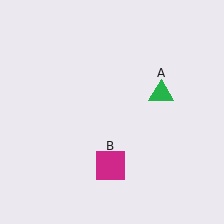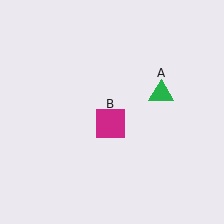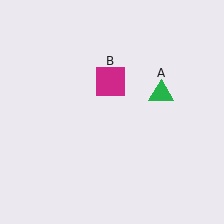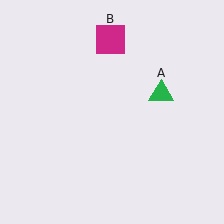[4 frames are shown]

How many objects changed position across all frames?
1 object changed position: magenta square (object B).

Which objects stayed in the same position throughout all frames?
Green triangle (object A) remained stationary.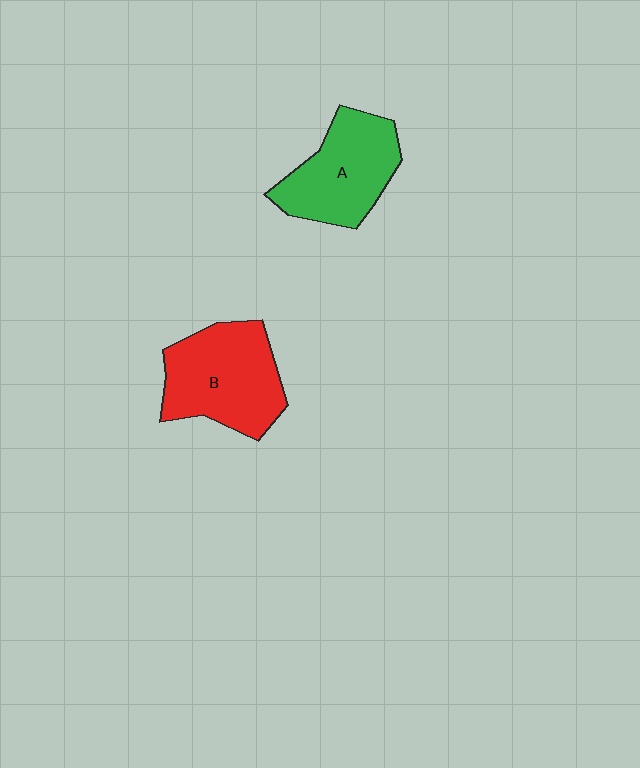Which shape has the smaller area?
Shape A (green).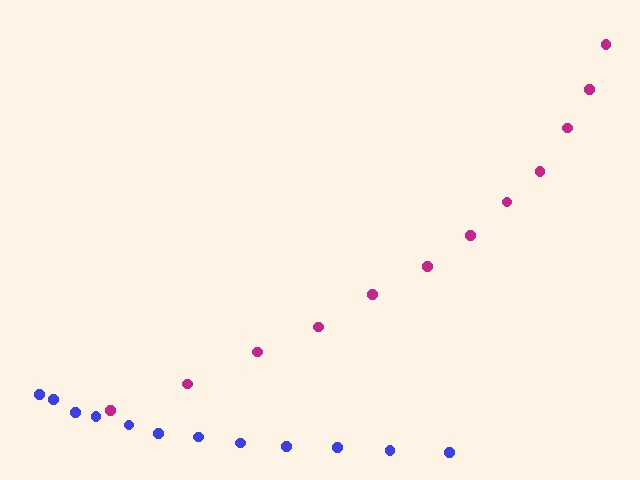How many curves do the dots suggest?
There are 2 distinct paths.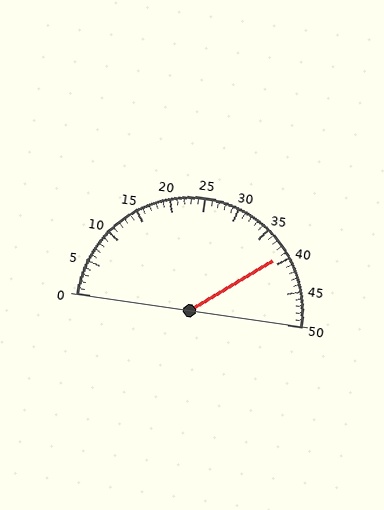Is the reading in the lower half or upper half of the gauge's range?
The reading is in the upper half of the range (0 to 50).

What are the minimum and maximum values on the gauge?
The gauge ranges from 0 to 50.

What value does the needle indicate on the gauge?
The needle indicates approximately 39.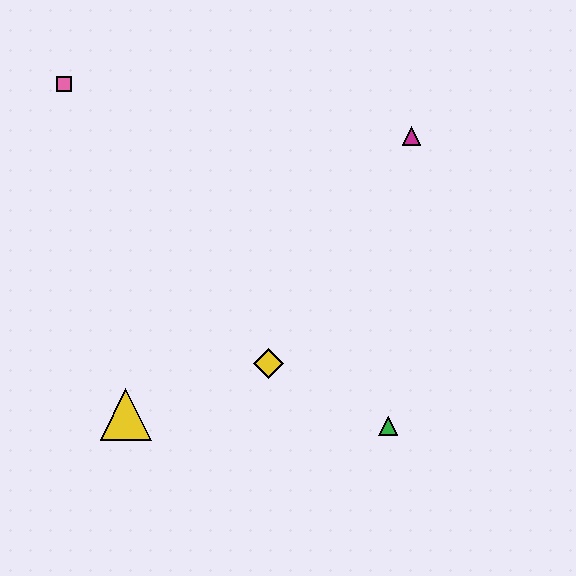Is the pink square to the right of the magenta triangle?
No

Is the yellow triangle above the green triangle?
Yes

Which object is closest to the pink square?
The yellow triangle is closest to the pink square.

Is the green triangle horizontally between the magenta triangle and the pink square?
Yes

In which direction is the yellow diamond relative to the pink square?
The yellow diamond is below the pink square.